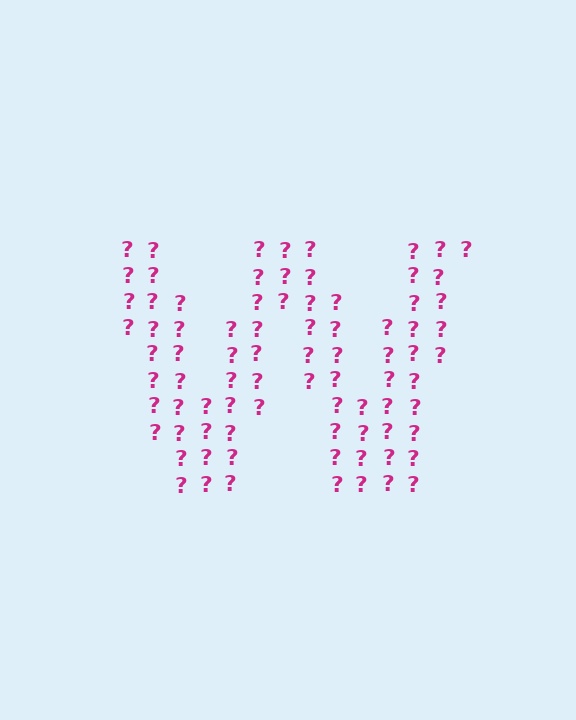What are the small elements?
The small elements are question marks.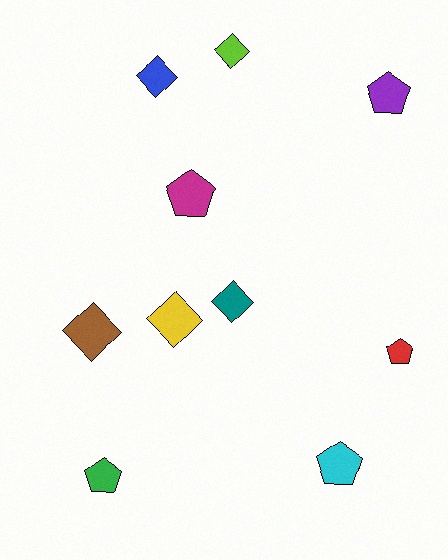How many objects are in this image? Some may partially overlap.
There are 10 objects.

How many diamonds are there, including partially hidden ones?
There are 5 diamonds.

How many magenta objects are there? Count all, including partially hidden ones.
There is 1 magenta object.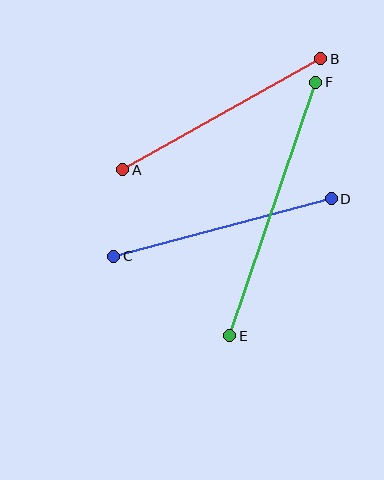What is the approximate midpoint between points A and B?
The midpoint is at approximately (222, 114) pixels.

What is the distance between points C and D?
The distance is approximately 225 pixels.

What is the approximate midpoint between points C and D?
The midpoint is at approximately (222, 228) pixels.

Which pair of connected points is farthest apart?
Points E and F are farthest apart.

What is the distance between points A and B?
The distance is approximately 227 pixels.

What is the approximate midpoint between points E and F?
The midpoint is at approximately (273, 209) pixels.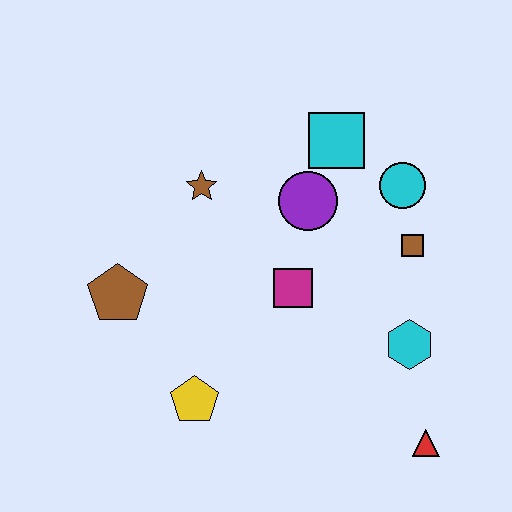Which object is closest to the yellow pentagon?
The brown pentagon is closest to the yellow pentagon.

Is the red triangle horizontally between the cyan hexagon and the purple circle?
No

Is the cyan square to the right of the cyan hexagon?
No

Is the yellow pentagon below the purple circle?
Yes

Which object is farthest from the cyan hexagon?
The brown pentagon is farthest from the cyan hexagon.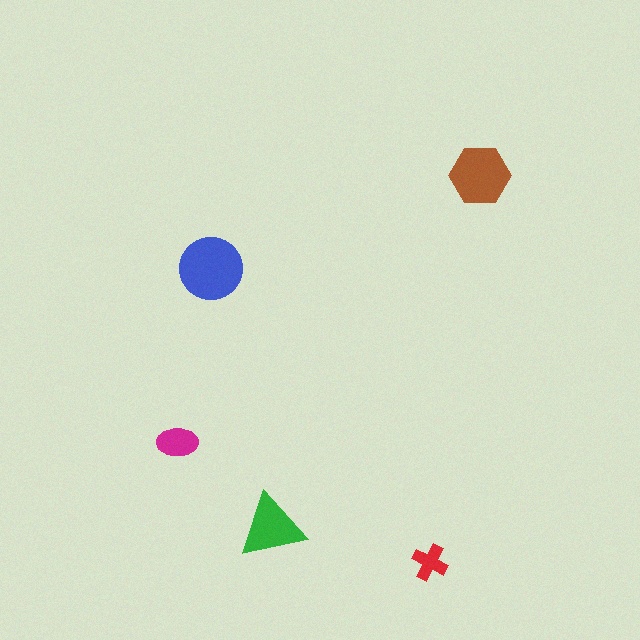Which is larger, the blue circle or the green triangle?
The blue circle.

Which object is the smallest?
The red cross.